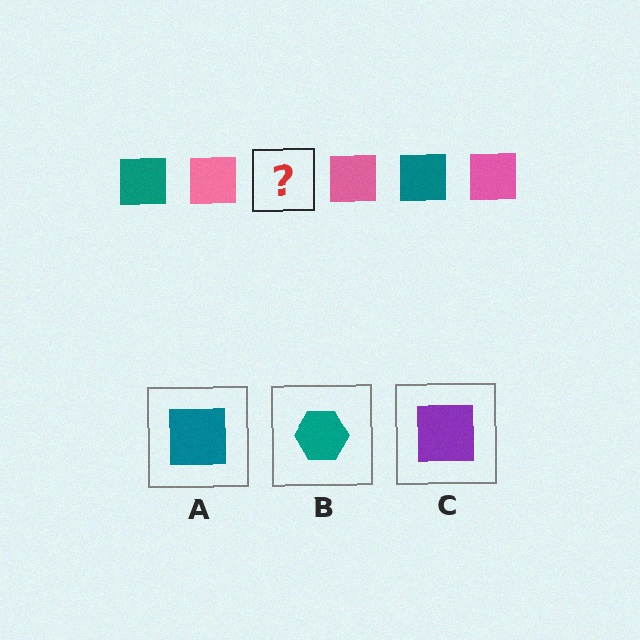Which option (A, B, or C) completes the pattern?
A.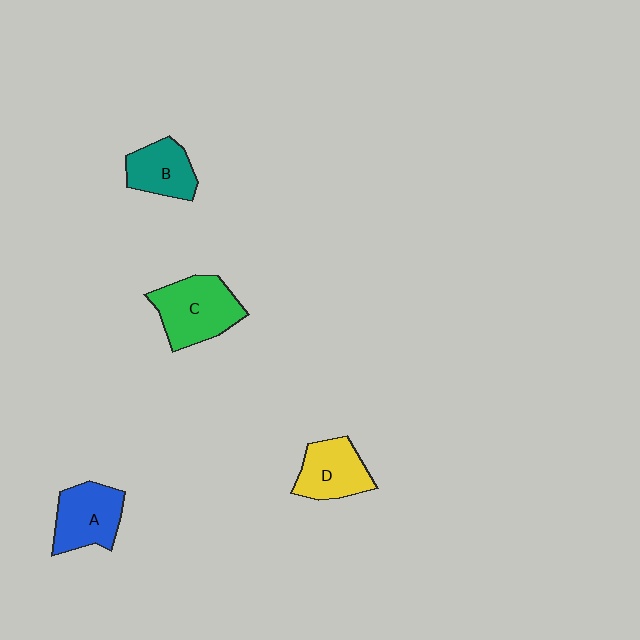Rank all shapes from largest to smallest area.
From largest to smallest: C (green), A (blue), D (yellow), B (teal).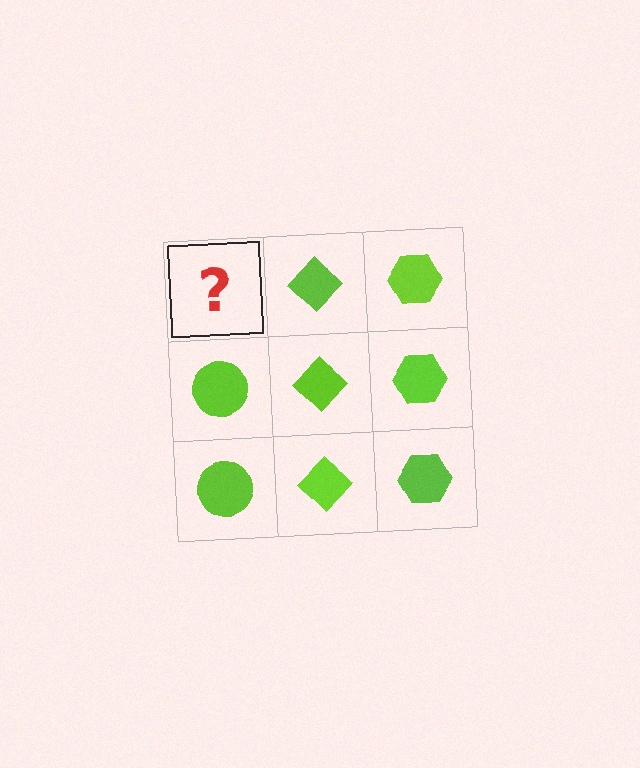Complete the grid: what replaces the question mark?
The question mark should be replaced with a lime circle.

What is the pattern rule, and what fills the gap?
The rule is that each column has a consistent shape. The gap should be filled with a lime circle.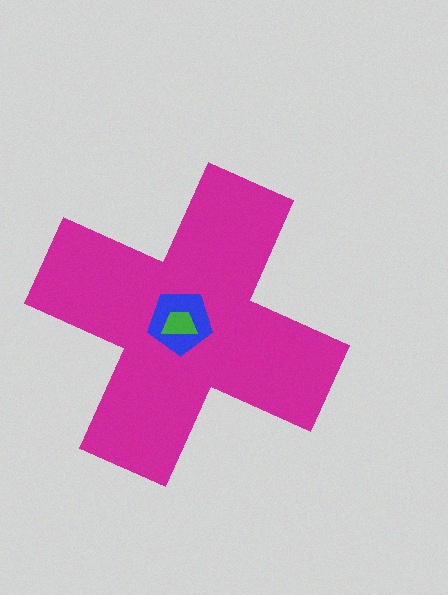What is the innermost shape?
The green trapezoid.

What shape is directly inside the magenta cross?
The blue pentagon.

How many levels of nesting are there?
3.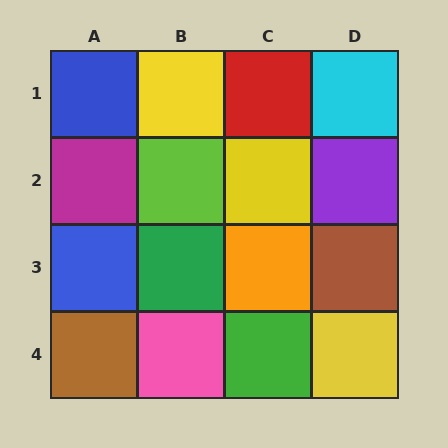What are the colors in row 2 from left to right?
Magenta, lime, yellow, purple.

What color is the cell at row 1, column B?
Yellow.